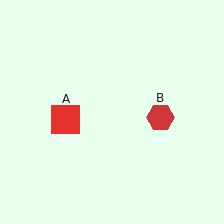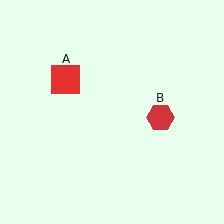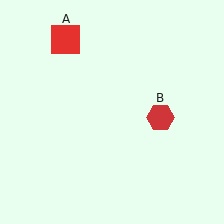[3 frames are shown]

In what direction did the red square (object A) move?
The red square (object A) moved up.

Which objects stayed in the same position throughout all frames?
Red hexagon (object B) remained stationary.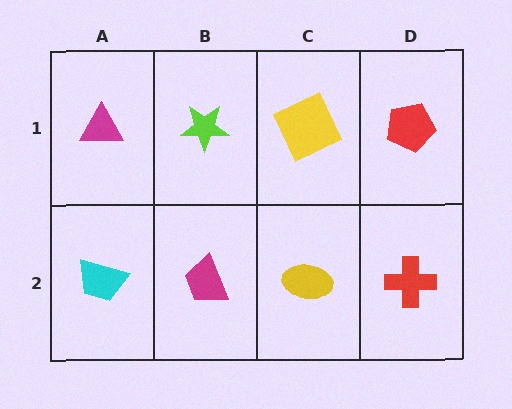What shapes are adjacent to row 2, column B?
A lime star (row 1, column B), a cyan trapezoid (row 2, column A), a yellow ellipse (row 2, column C).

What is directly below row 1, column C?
A yellow ellipse.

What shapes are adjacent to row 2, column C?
A yellow square (row 1, column C), a magenta trapezoid (row 2, column B), a red cross (row 2, column D).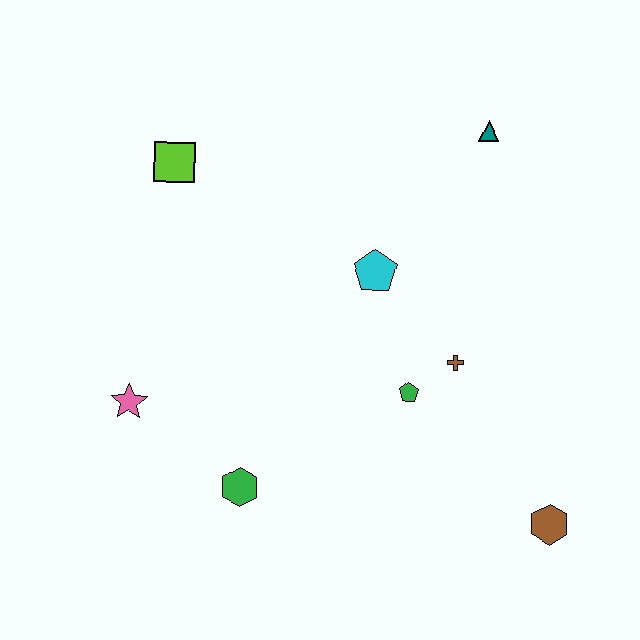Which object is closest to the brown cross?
The green pentagon is closest to the brown cross.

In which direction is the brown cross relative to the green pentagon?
The brown cross is to the right of the green pentagon.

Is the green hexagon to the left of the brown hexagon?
Yes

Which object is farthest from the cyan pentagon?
The brown hexagon is farthest from the cyan pentagon.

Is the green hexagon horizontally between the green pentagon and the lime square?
Yes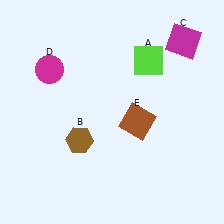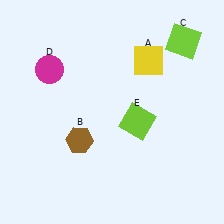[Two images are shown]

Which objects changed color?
A changed from lime to yellow. C changed from magenta to lime. E changed from brown to lime.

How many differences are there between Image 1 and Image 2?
There are 3 differences between the two images.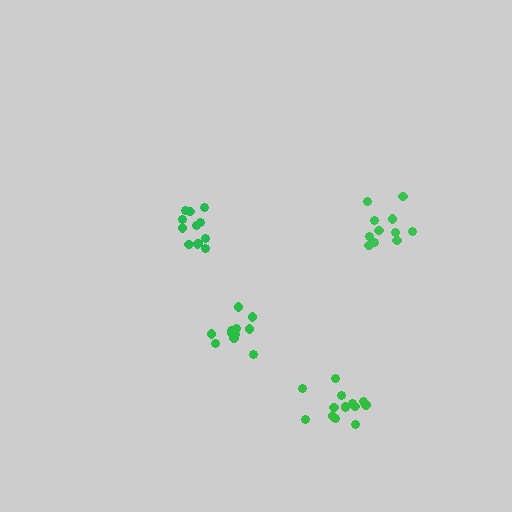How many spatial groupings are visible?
There are 4 spatial groupings.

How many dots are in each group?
Group 1: 12 dots, Group 2: 12 dots, Group 3: 14 dots, Group 4: 11 dots (49 total).